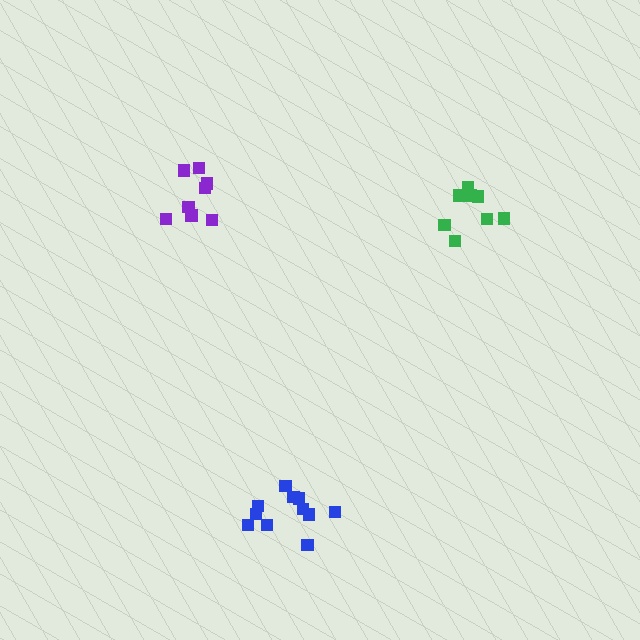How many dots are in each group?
Group 1: 8 dots, Group 2: 11 dots, Group 3: 8 dots (27 total).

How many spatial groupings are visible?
There are 3 spatial groupings.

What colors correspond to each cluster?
The clusters are colored: purple, blue, green.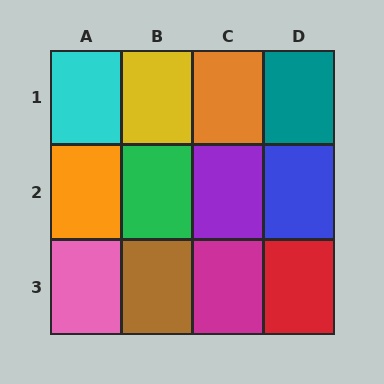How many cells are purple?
1 cell is purple.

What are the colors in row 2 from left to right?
Orange, green, purple, blue.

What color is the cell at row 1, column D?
Teal.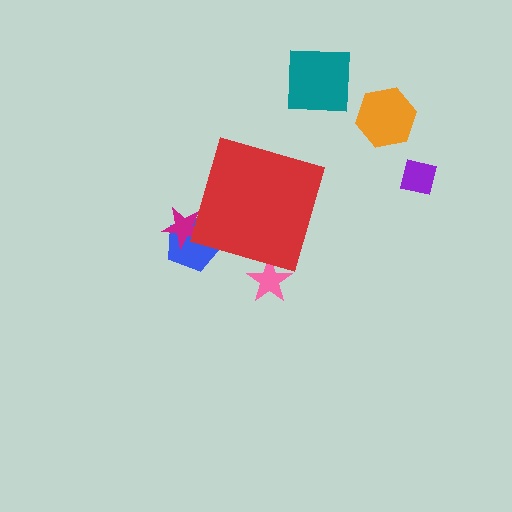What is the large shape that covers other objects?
A red diamond.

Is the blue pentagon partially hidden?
Yes, the blue pentagon is partially hidden behind the red diamond.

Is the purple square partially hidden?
No, the purple square is fully visible.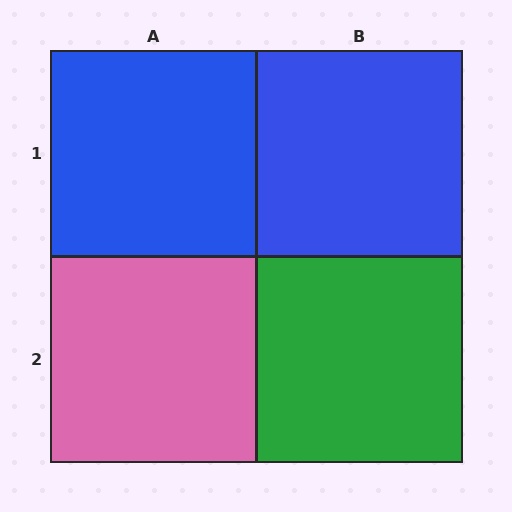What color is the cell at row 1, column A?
Blue.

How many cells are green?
1 cell is green.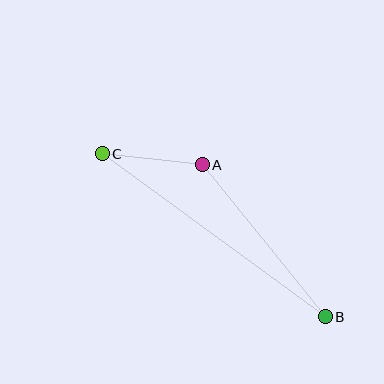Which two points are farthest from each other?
Points B and C are farthest from each other.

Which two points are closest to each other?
Points A and C are closest to each other.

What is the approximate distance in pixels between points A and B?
The distance between A and B is approximately 195 pixels.